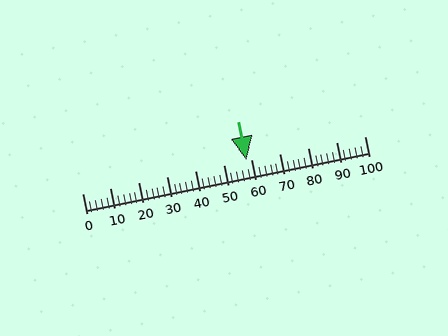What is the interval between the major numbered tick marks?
The major tick marks are spaced 10 units apart.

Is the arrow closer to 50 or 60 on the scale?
The arrow is closer to 60.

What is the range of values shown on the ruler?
The ruler shows values from 0 to 100.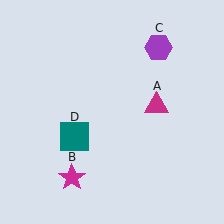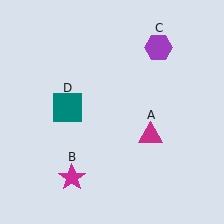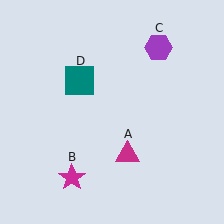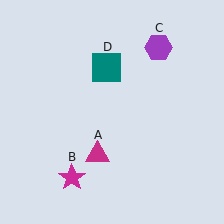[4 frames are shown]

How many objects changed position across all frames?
2 objects changed position: magenta triangle (object A), teal square (object D).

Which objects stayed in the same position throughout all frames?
Magenta star (object B) and purple hexagon (object C) remained stationary.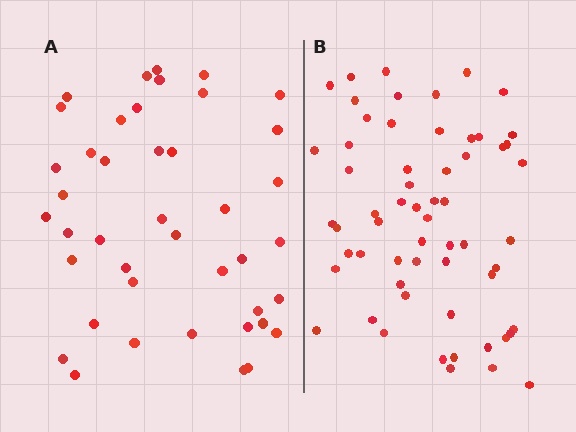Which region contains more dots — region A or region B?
Region B (the right region) has more dots.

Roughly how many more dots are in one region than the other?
Region B has approximately 20 more dots than region A.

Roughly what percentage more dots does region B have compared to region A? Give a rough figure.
About 45% more.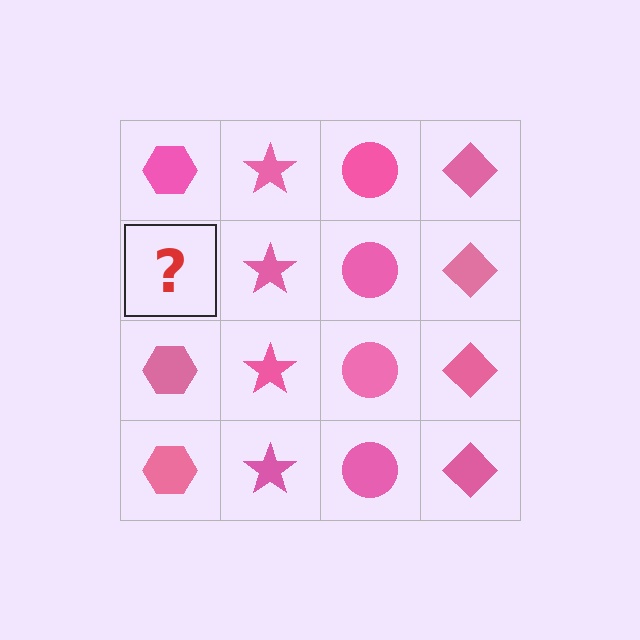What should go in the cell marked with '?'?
The missing cell should contain a pink hexagon.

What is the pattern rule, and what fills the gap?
The rule is that each column has a consistent shape. The gap should be filled with a pink hexagon.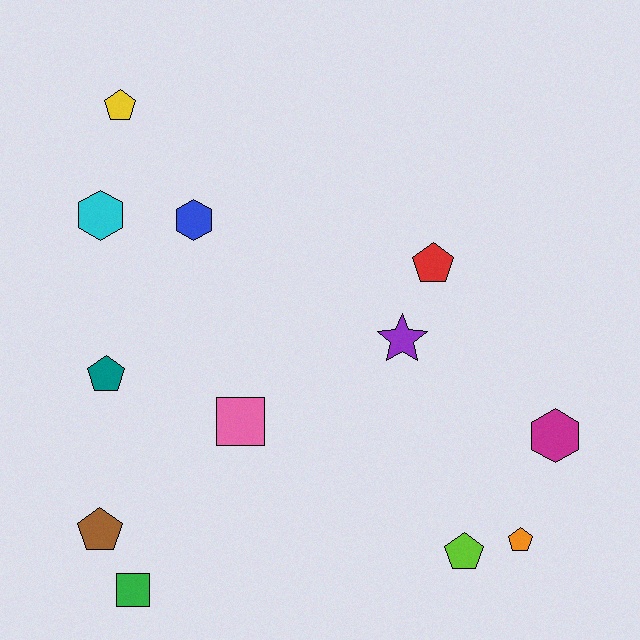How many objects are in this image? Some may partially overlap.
There are 12 objects.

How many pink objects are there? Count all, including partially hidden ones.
There is 1 pink object.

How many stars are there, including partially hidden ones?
There is 1 star.